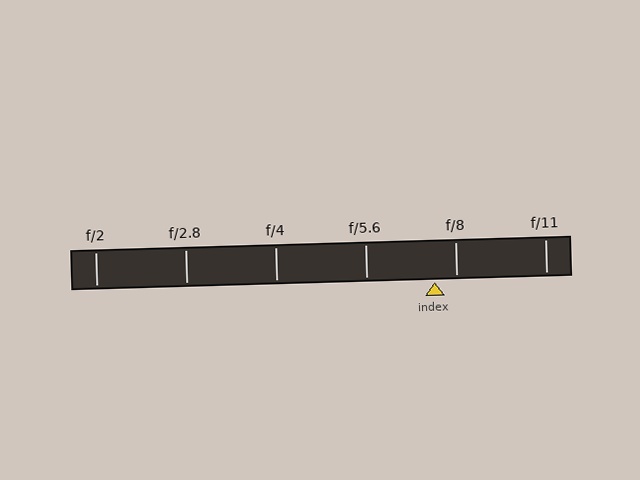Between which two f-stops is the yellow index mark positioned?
The index mark is between f/5.6 and f/8.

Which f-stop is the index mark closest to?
The index mark is closest to f/8.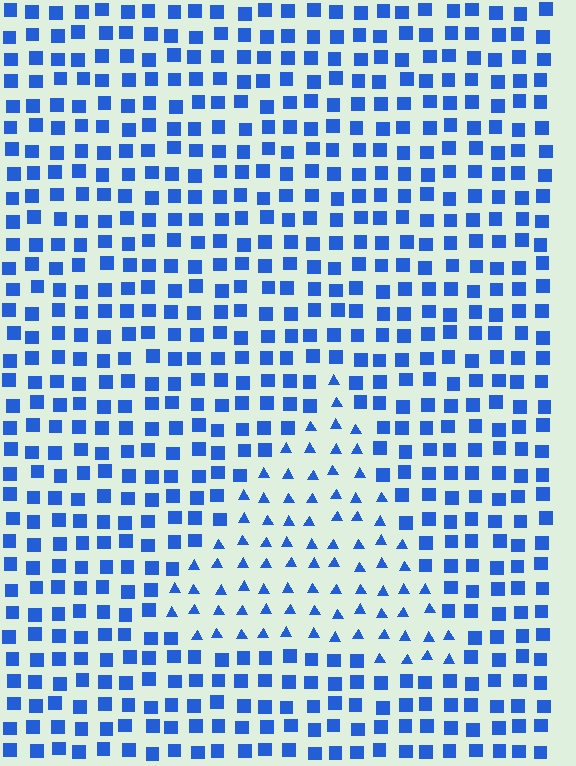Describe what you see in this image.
The image is filled with small blue elements arranged in a uniform grid. A triangle-shaped region contains triangles, while the surrounding area contains squares. The boundary is defined purely by the change in element shape.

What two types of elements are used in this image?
The image uses triangles inside the triangle region and squares outside it.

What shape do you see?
I see a triangle.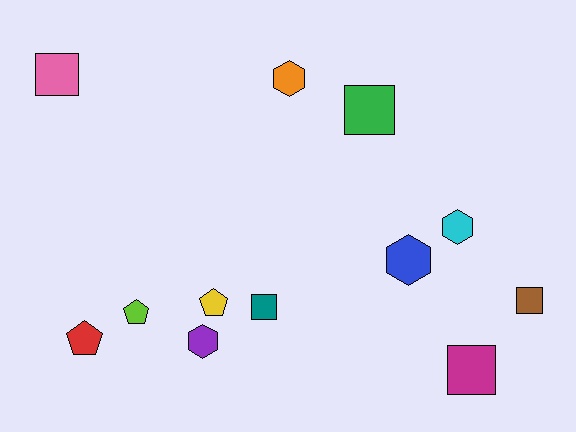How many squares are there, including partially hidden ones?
There are 5 squares.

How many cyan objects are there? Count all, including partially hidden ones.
There is 1 cyan object.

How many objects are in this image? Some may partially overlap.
There are 12 objects.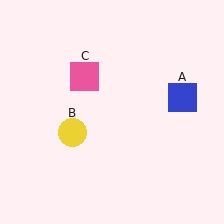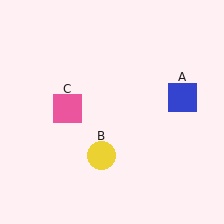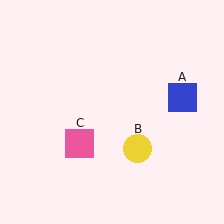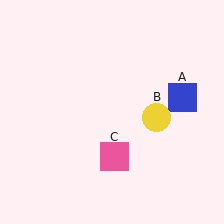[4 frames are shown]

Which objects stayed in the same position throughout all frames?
Blue square (object A) remained stationary.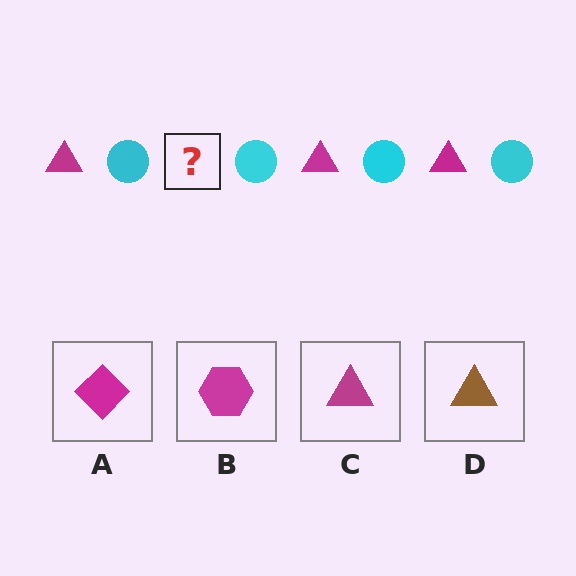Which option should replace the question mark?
Option C.